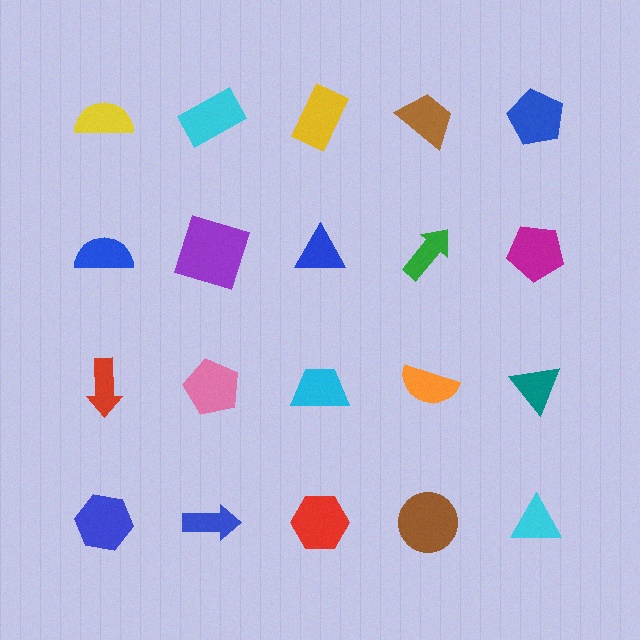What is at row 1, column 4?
A brown trapezoid.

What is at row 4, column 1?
A blue hexagon.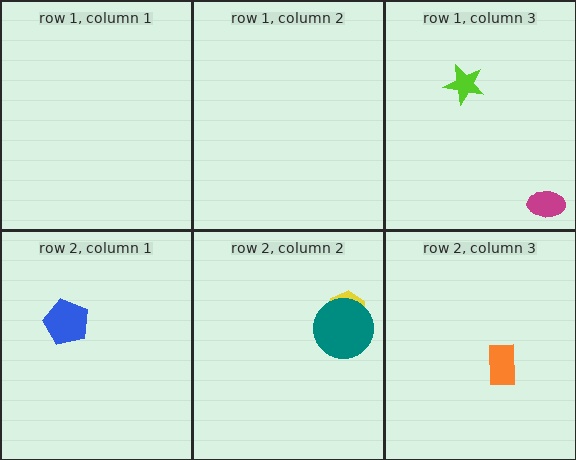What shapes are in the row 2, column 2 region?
The yellow hexagon, the teal circle.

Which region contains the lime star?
The row 1, column 3 region.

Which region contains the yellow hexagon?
The row 2, column 2 region.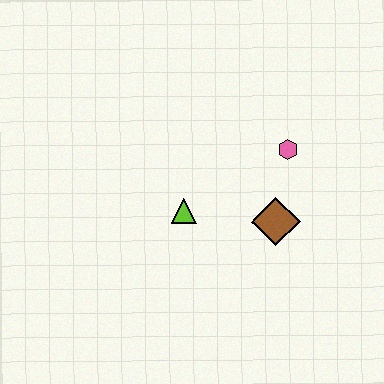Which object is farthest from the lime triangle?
The pink hexagon is farthest from the lime triangle.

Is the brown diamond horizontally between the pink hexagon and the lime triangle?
Yes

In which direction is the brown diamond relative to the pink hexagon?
The brown diamond is below the pink hexagon.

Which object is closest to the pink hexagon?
The brown diamond is closest to the pink hexagon.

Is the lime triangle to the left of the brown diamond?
Yes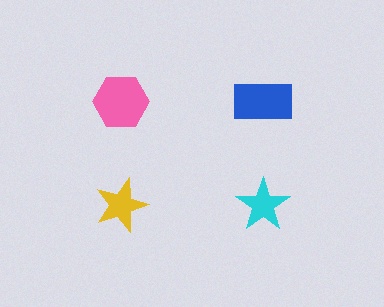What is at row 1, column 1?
A pink hexagon.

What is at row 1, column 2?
A blue rectangle.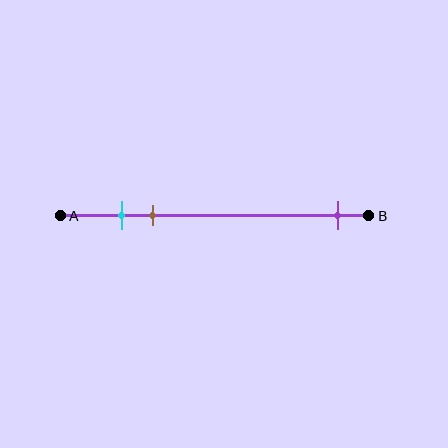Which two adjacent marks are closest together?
The cyan and brown marks are the closest adjacent pair.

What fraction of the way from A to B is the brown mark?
The brown mark is approximately 30% (0.3) of the way from A to B.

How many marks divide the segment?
There are 3 marks dividing the segment.